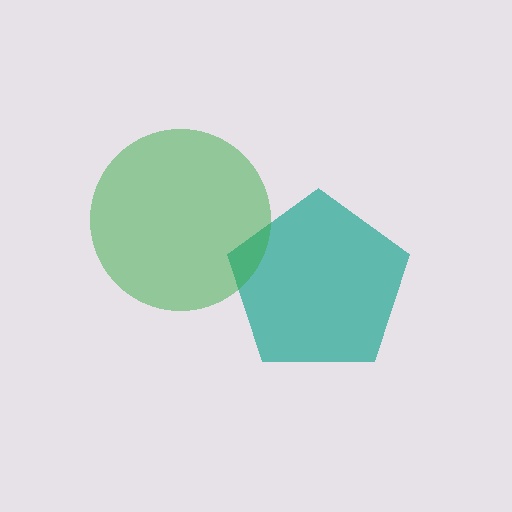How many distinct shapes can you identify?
There are 2 distinct shapes: a teal pentagon, a green circle.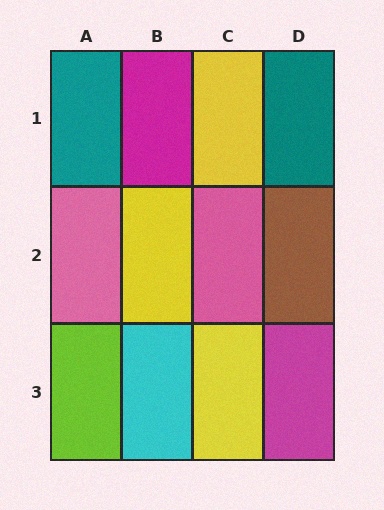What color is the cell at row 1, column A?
Teal.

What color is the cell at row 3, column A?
Lime.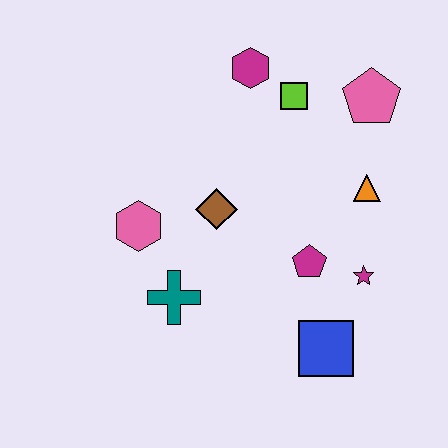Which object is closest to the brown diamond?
The pink hexagon is closest to the brown diamond.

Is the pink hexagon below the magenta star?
No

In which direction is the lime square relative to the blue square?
The lime square is above the blue square.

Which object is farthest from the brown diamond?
The pink pentagon is farthest from the brown diamond.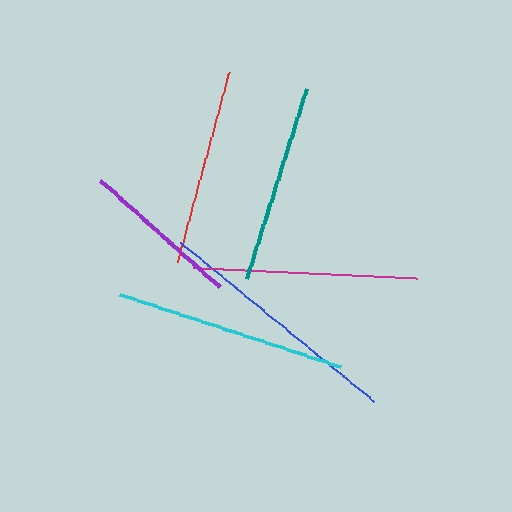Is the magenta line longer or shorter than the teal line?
The magenta line is longer than the teal line.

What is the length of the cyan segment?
The cyan segment is approximately 233 pixels long.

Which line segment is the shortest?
The purple line is the shortest at approximately 160 pixels.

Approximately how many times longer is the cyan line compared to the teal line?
The cyan line is approximately 1.2 times the length of the teal line.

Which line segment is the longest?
The blue line is the longest at approximately 251 pixels.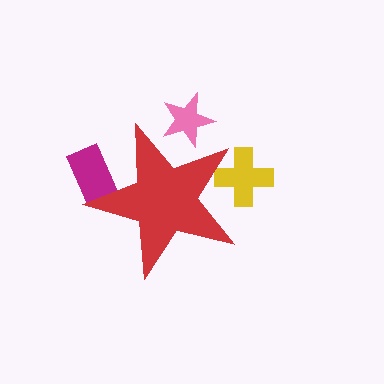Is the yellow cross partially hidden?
Yes, the yellow cross is partially hidden behind the red star.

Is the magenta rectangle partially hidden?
Yes, the magenta rectangle is partially hidden behind the red star.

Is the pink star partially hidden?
Yes, the pink star is partially hidden behind the red star.